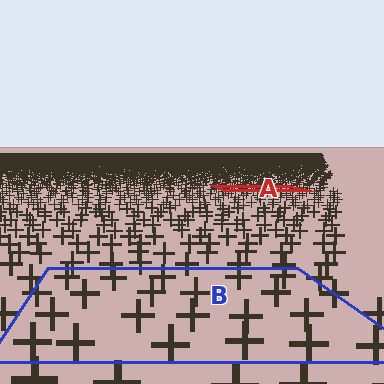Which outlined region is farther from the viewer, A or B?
Region A is farther from the viewer — the texture elements inside it appear smaller and more densely packed.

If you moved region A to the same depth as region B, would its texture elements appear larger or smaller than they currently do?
They would appear larger. At a closer depth, the same texture elements are projected at a bigger on-screen size.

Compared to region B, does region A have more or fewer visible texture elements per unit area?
Region A has more texture elements per unit area — they are packed more densely because it is farther away.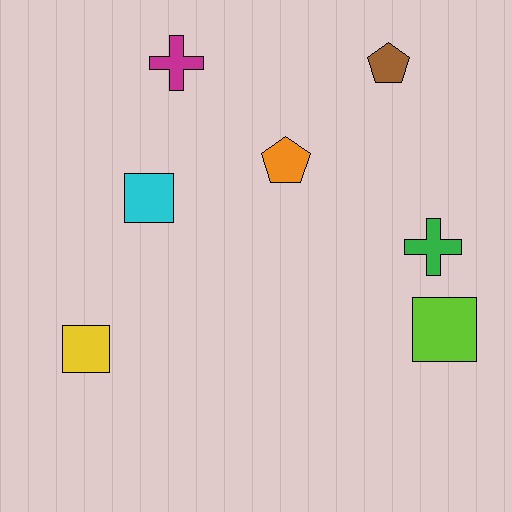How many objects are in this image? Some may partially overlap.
There are 7 objects.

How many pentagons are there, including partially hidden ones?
There are 2 pentagons.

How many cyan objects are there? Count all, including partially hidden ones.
There is 1 cyan object.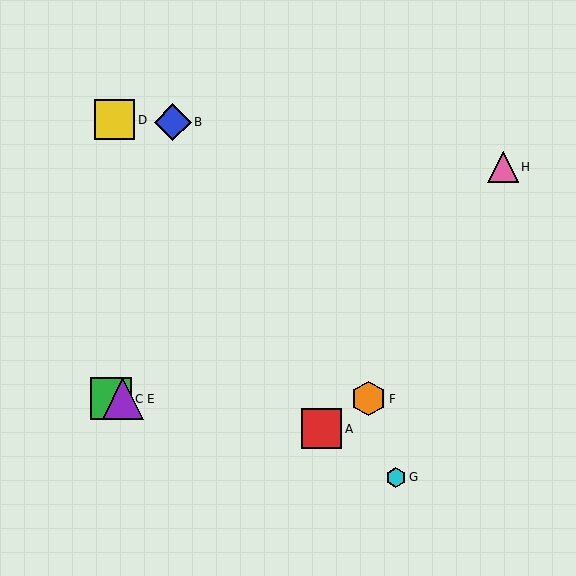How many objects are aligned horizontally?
3 objects (C, E, F) are aligned horizontally.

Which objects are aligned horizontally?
Objects C, E, F are aligned horizontally.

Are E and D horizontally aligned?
No, E is at y≈399 and D is at y≈120.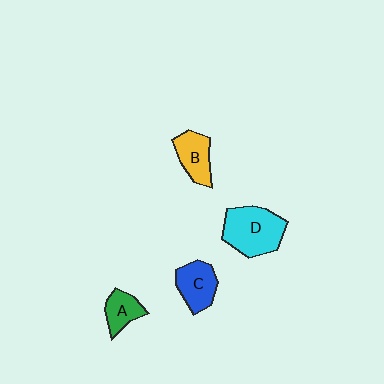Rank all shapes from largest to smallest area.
From largest to smallest: D (cyan), C (blue), B (yellow), A (green).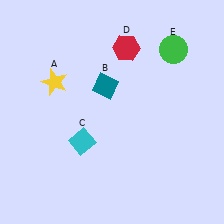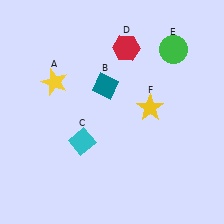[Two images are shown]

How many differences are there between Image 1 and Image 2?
There is 1 difference between the two images.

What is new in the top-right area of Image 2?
A yellow star (F) was added in the top-right area of Image 2.